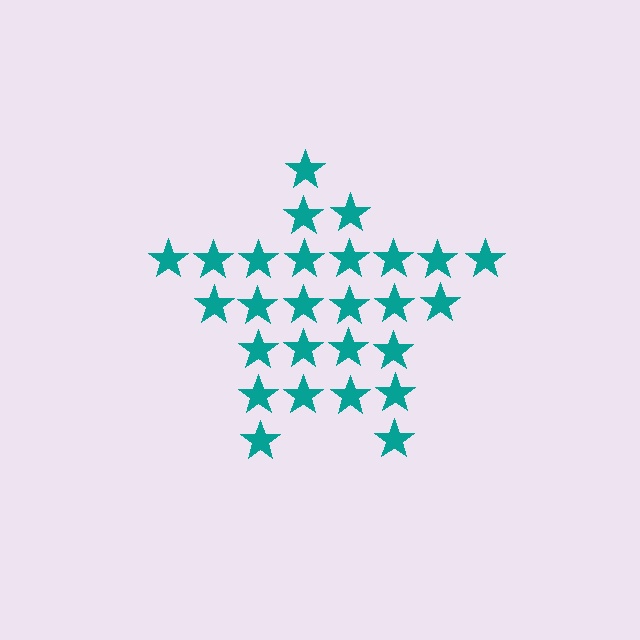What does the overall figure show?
The overall figure shows a star.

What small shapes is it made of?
It is made of small stars.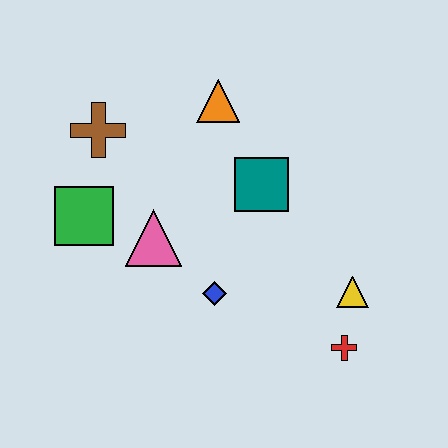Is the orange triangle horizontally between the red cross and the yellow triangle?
No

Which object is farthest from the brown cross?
The red cross is farthest from the brown cross.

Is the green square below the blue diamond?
No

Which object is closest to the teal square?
The orange triangle is closest to the teal square.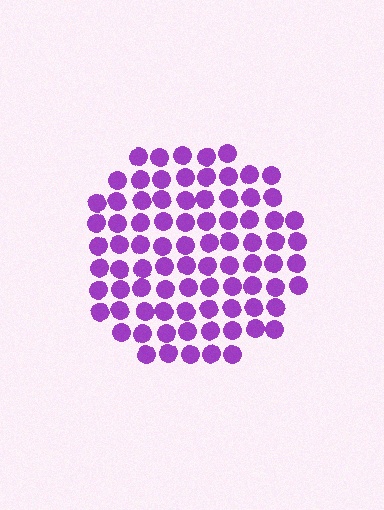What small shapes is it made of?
It is made of small circles.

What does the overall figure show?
The overall figure shows a circle.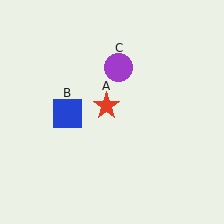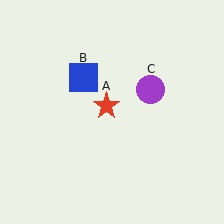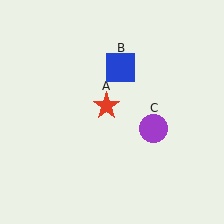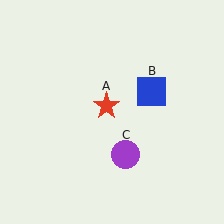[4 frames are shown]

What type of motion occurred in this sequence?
The blue square (object B), purple circle (object C) rotated clockwise around the center of the scene.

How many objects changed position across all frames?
2 objects changed position: blue square (object B), purple circle (object C).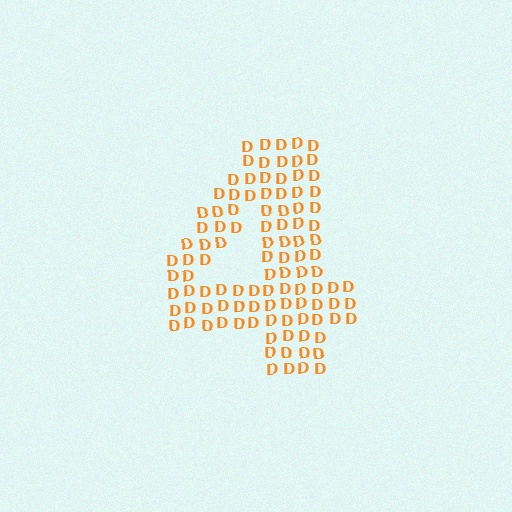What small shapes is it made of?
It is made of small letter D's.